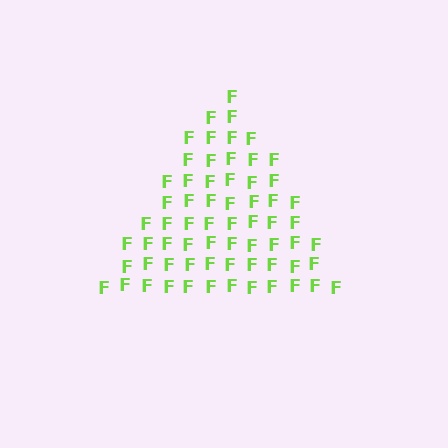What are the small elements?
The small elements are letter F's.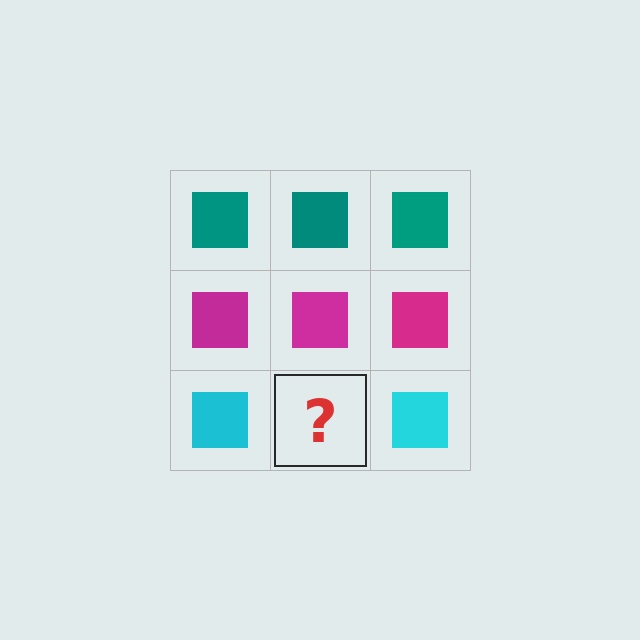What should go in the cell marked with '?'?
The missing cell should contain a cyan square.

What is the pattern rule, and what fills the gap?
The rule is that each row has a consistent color. The gap should be filled with a cyan square.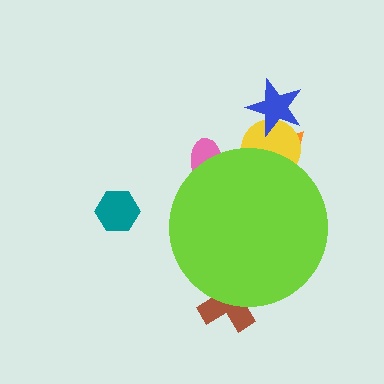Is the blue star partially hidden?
No, the blue star is fully visible.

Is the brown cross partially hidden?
Yes, the brown cross is partially hidden behind the lime circle.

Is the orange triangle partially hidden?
Yes, the orange triangle is partially hidden behind the lime circle.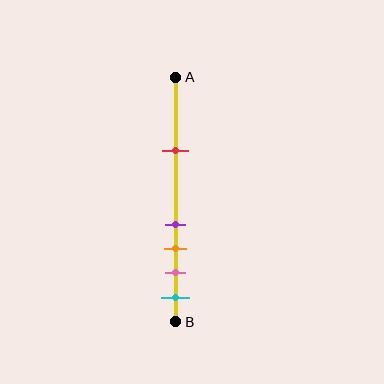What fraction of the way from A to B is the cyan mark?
The cyan mark is approximately 90% (0.9) of the way from A to B.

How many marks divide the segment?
There are 5 marks dividing the segment.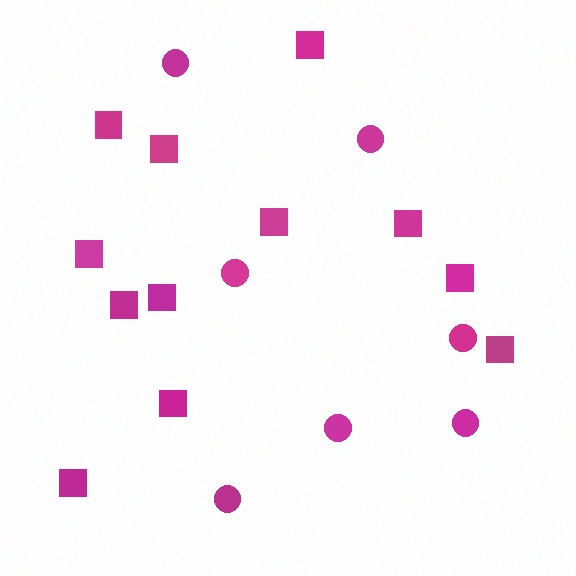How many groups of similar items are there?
There are 2 groups: one group of circles (7) and one group of squares (12).